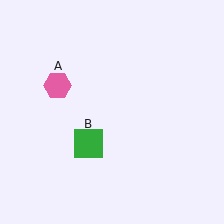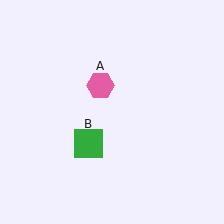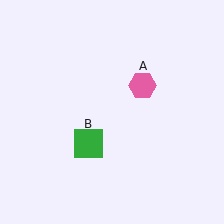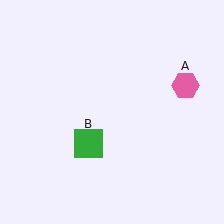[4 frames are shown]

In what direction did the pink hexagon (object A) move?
The pink hexagon (object A) moved right.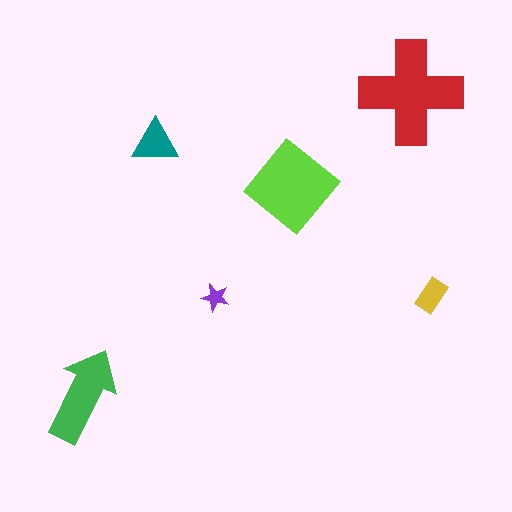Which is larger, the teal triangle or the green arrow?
The green arrow.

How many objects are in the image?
There are 6 objects in the image.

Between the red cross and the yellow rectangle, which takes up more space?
The red cross.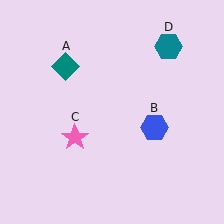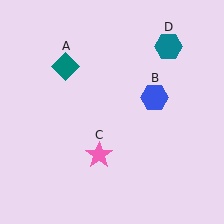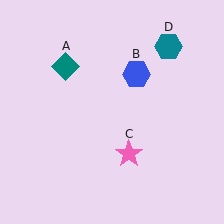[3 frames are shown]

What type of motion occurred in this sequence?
The blue hexagon (object B), pink star (object C) rotated counterclockwise around the center of the scene.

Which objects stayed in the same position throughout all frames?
Teal diamond (object A) and teal hexagon (object D) remained stationary.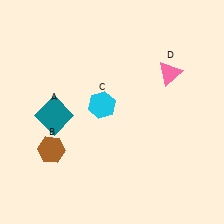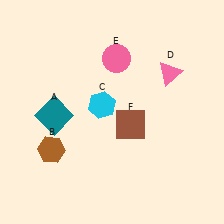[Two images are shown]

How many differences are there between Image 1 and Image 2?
There are 2 differences between the two images.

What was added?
A pink circle (E), a brown square (F) were added in Image 2.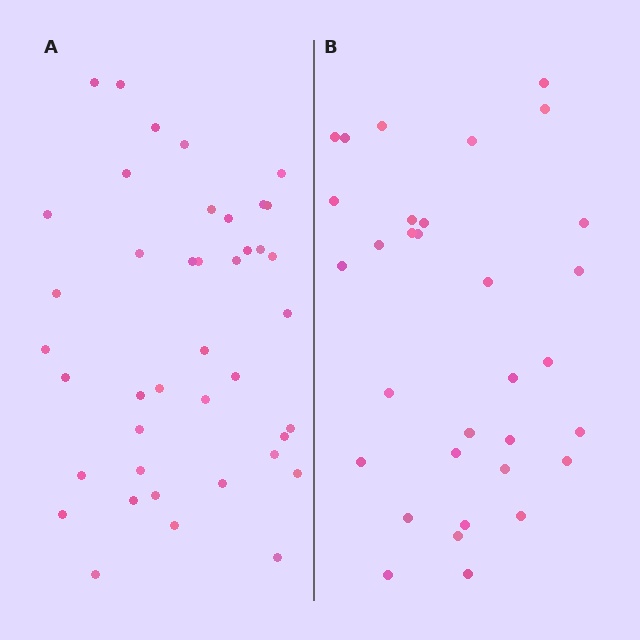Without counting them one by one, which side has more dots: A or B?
Region A (the left region) has more dots.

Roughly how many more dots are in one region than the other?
Region A has roughly 8 or so more dots than region B.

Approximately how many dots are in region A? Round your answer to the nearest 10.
About 40 dots. (The exact count is 41, which rounds to 40.)